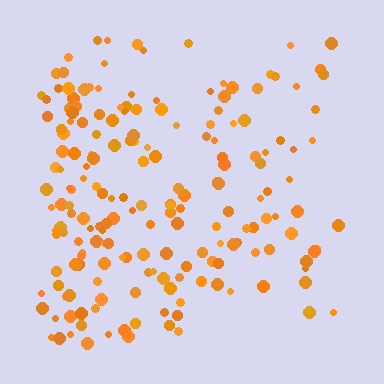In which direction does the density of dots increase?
From right to left, with the left side densest.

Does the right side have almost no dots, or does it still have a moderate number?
Still a moderate number, just noticeably fewer than the left.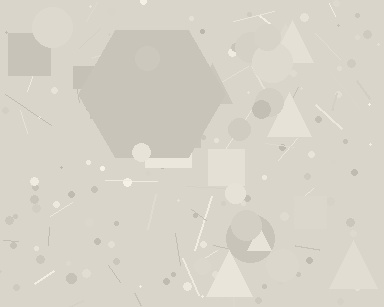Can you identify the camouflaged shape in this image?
The camouflaged shape is a hexagon.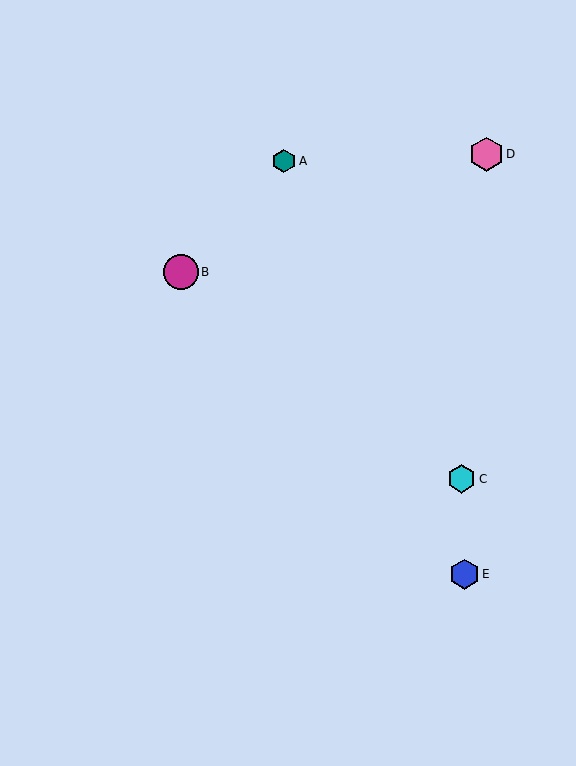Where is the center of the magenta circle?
The center of the magenta circle is at (181, 272).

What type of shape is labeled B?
Shape B is a magenta circle.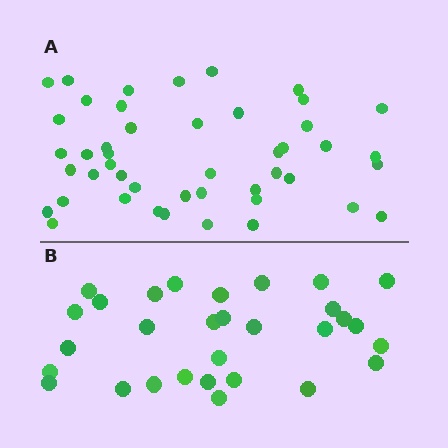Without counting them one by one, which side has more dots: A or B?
Region A (the top region) has more dots.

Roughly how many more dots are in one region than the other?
Region A has approximately 15 more dots than region B.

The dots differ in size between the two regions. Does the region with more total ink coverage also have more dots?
No. Region B has more total ink coverage because its dots are larger, but region A actually contains more individual dots. Total area can be misleading — the number of items is what matters here.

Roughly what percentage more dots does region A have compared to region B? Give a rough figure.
About 55% more.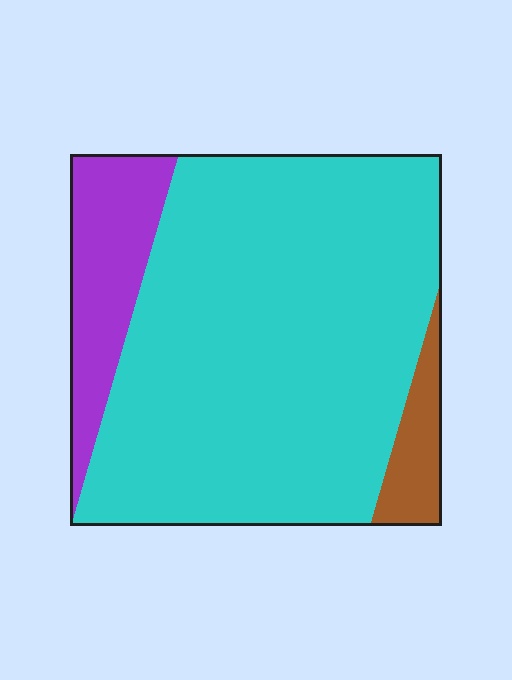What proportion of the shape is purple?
Purple takes up about one sixth (1/6) of the shape.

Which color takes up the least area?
Brown, at roughly 5%.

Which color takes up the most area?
Cyan, at roughly 80%.